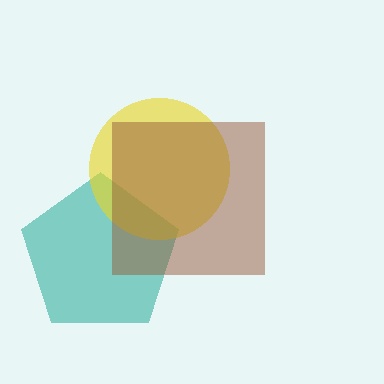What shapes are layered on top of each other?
The layered shapes are: a teal pentagon, a yellow circle, a brown square.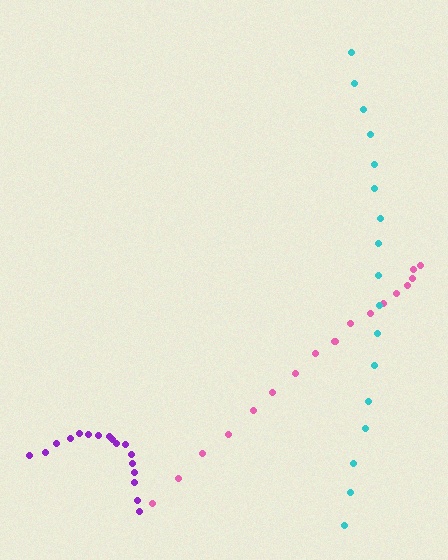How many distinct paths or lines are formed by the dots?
There are 3 distinct paths.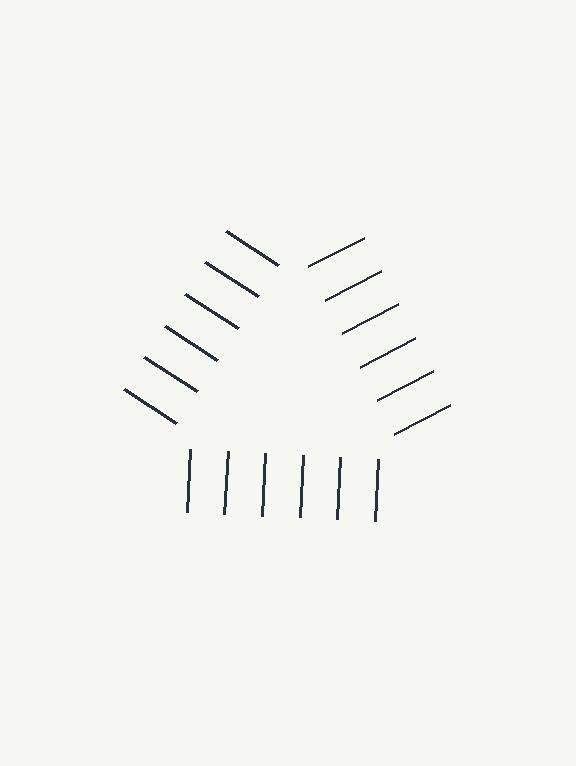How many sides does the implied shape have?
3 sides — the line-ends trace a triangle.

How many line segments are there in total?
18 — 6 along each of the 3 edges.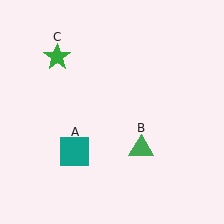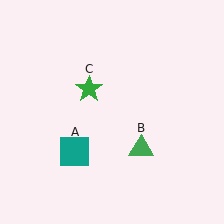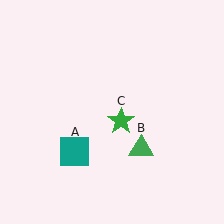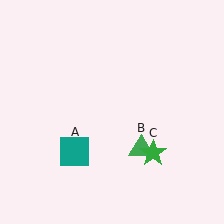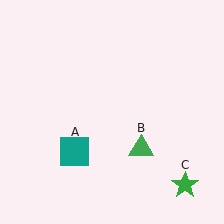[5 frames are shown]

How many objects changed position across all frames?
1 object changed position: green star (object C).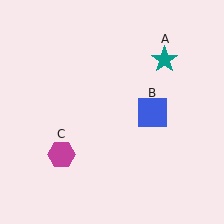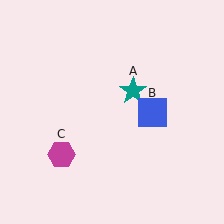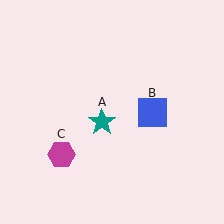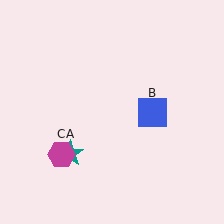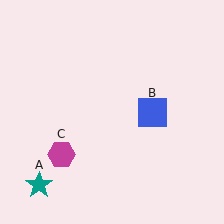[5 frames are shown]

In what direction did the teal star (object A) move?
The teal star (object A) moved down and to the left.